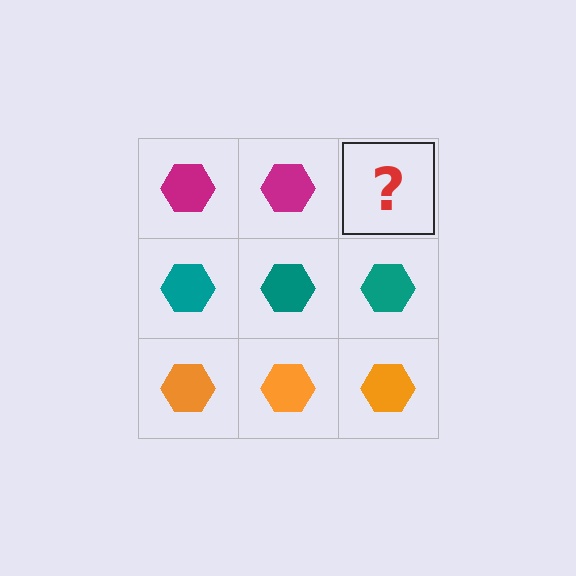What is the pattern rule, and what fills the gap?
The rule is that each row has a consistent color. The gap should be filled with a magenta hexagon.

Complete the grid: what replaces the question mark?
The question mark should be replaced with a magenta hexagon.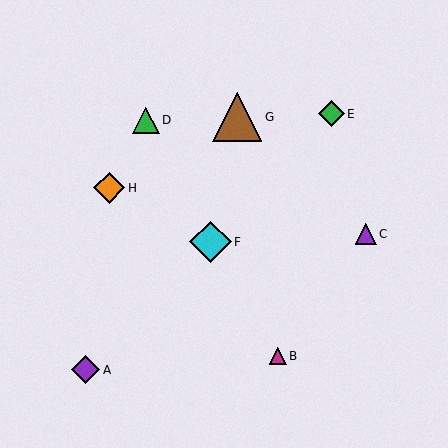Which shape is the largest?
The brown triangle (labeled G) is the largest.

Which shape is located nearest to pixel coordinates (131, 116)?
The green triangle (labeled D) at (146, 120) is nearest to that location.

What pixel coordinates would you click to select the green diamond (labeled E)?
Click at (331, 114) to select the green diamond E.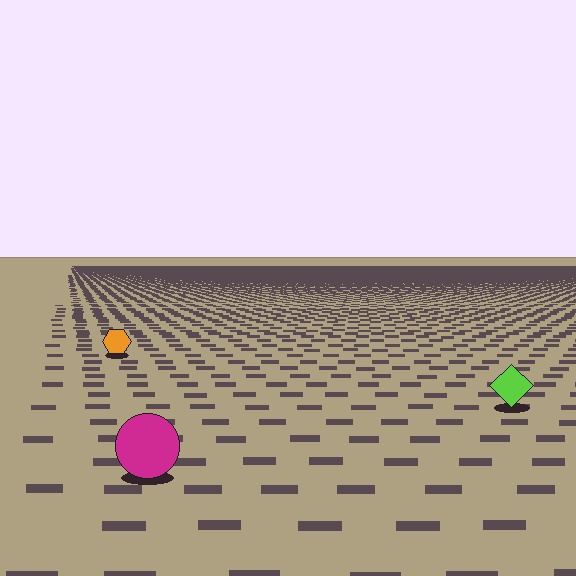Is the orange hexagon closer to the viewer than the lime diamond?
No. The lime diamond is closer — you can tell from the texture gradient: the ground texture is coarser near it.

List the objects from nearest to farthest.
From nearest to farthest: the magenta circle, the lime diamond, the orange hexagon.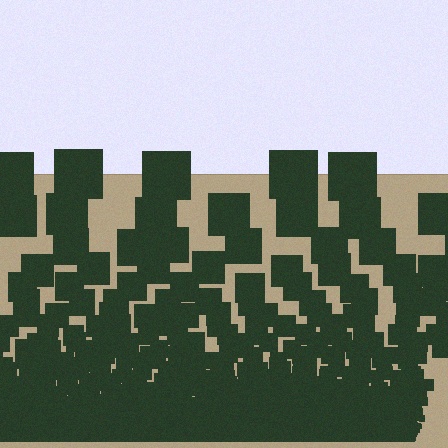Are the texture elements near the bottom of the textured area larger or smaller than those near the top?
Smaller. The gradient is inverted — elements near the bottom are smaller and denser.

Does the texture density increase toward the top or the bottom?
Density increases toward the bottom.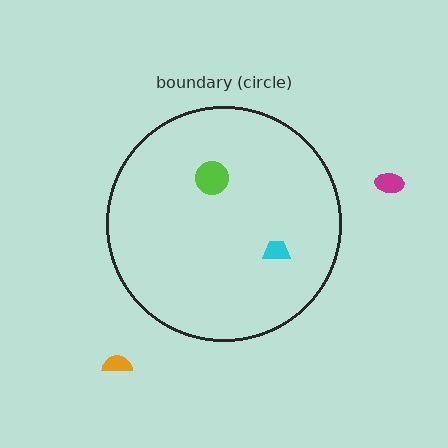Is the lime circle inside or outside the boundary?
Inside.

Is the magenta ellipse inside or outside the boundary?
Outside.